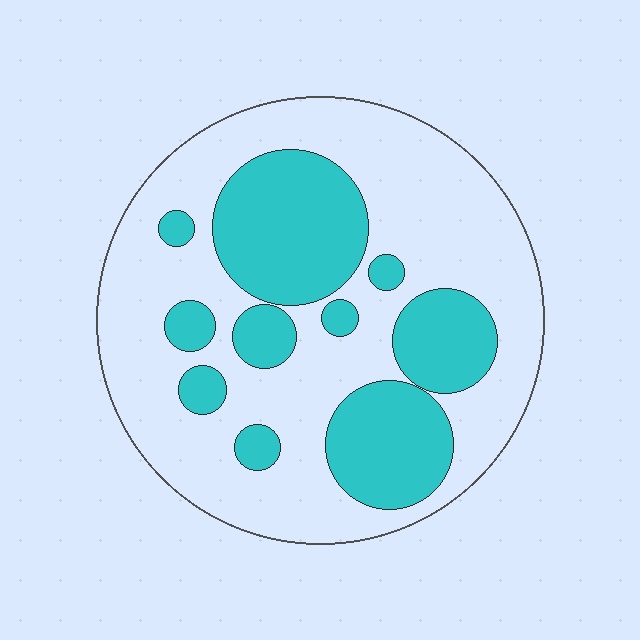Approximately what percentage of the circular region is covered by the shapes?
Approximately 35%.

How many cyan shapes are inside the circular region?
10.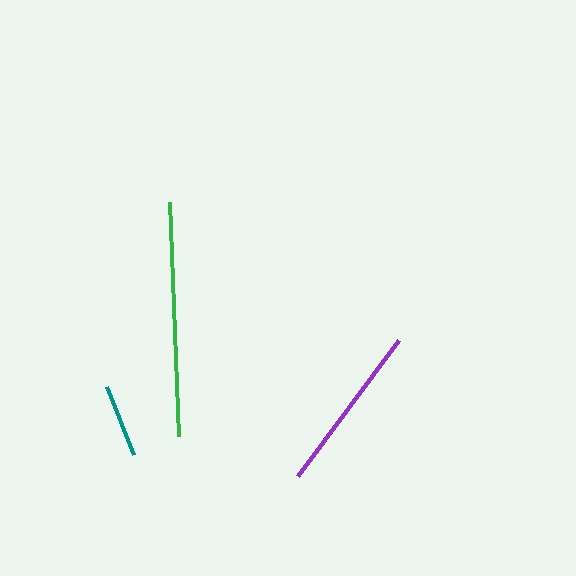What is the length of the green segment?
The green segment is approximately 234 pixels long.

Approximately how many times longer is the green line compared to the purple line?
The green line is approximately 1.4 times the length of the purple line.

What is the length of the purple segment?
The purple segment is approximately 170 pixels long.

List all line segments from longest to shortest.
From longest to shortest: green, purple, teal.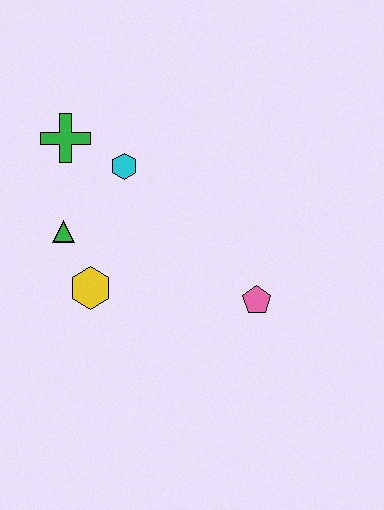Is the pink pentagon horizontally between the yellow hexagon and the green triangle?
No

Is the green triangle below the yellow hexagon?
No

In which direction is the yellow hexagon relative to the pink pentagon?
The yellow hexagon is to the left of the pink pentagon.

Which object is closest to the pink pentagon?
The yellow hexagon is closest to the pink pentagon.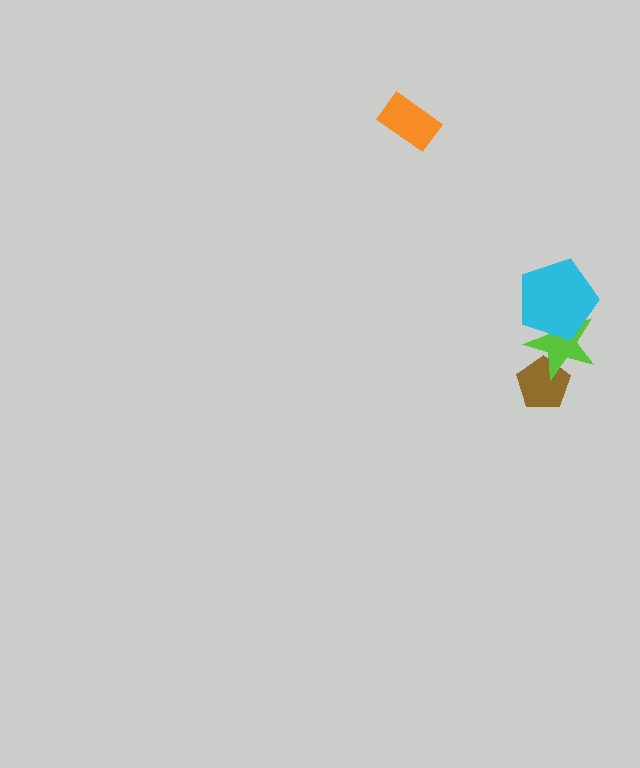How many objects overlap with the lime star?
2 objects overlap with the lime star.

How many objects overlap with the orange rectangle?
0 objects overlap with the orange rectangle.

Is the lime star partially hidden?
Yes, it is partially covered by another shape.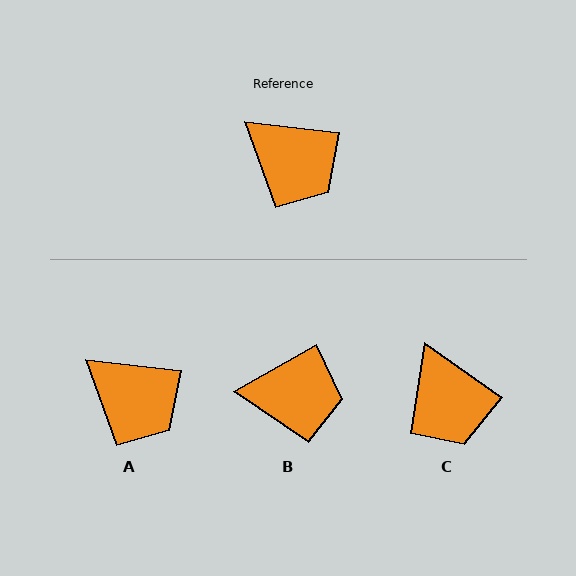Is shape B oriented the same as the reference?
No, it is off by about 35 degrees.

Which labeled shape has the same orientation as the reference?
A.